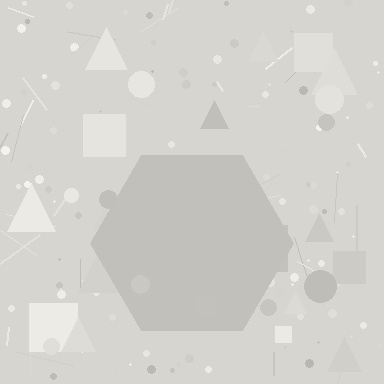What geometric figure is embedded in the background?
A hexagon is embedded in the background.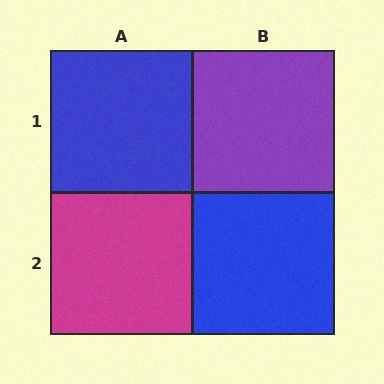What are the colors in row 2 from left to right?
Magenta, blue.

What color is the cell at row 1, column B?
Purple.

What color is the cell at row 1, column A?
Blue.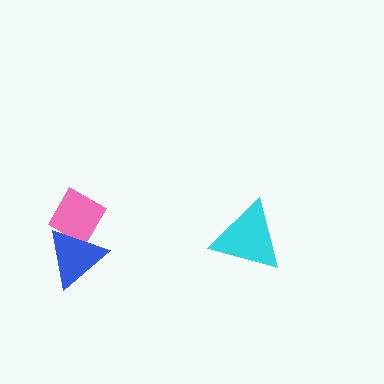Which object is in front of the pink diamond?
The blue triangle is in front of the pink diamond.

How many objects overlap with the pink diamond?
1 object overlaps with the pink diamond.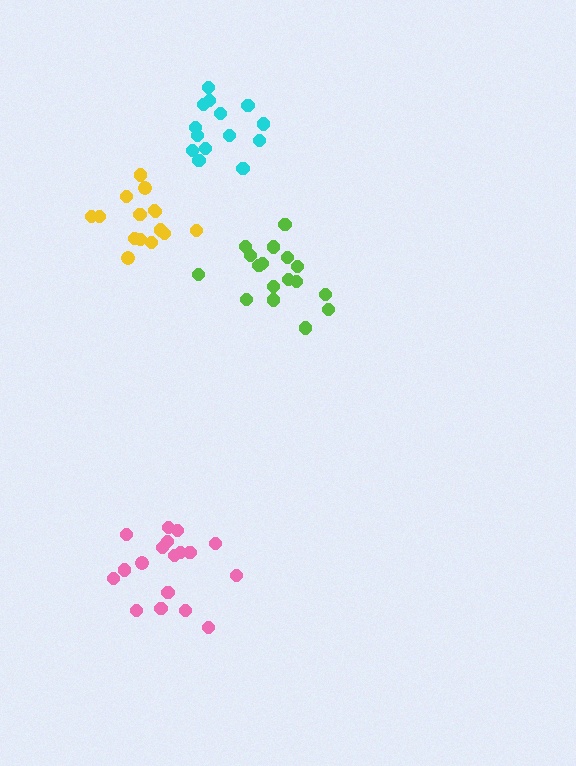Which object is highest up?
The cyan cluster is topmost.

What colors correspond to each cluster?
The clusters are colored: cyan, yellow, lime, pink.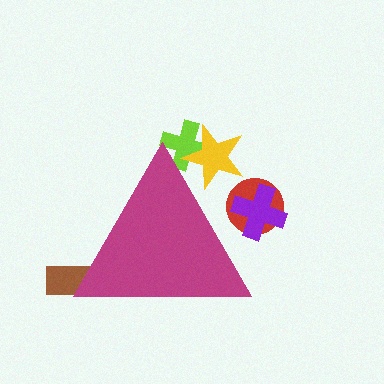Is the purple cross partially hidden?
Yes, the purple cross is partially hidden behind the magenta triangle.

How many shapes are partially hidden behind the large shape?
5 shapes are partially hidden.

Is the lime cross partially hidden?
Yes, the lime cross is partially hidden behind the magenta triangle.